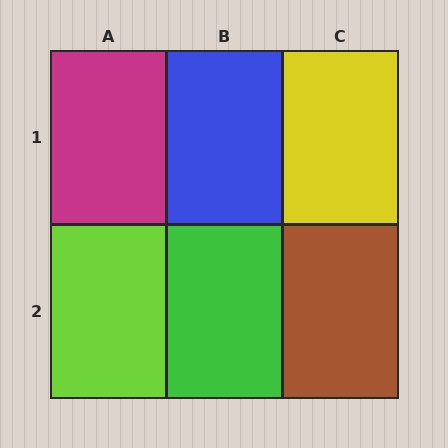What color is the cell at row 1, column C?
Yellow.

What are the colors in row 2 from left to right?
Lime, green, brown.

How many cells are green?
1 cell is green.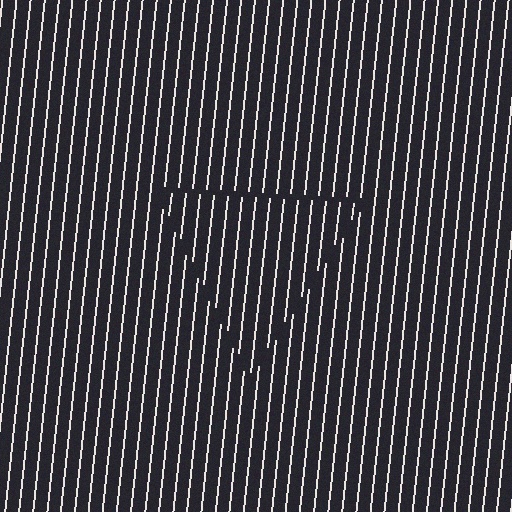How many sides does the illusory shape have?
3 sides — the line-ends trace a triangle.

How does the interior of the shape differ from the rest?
The interior of the shape contains the same grating, shifted by half a period — the contour is defined by the phase discontinuity where line-ends from the inner and outer gratings abut.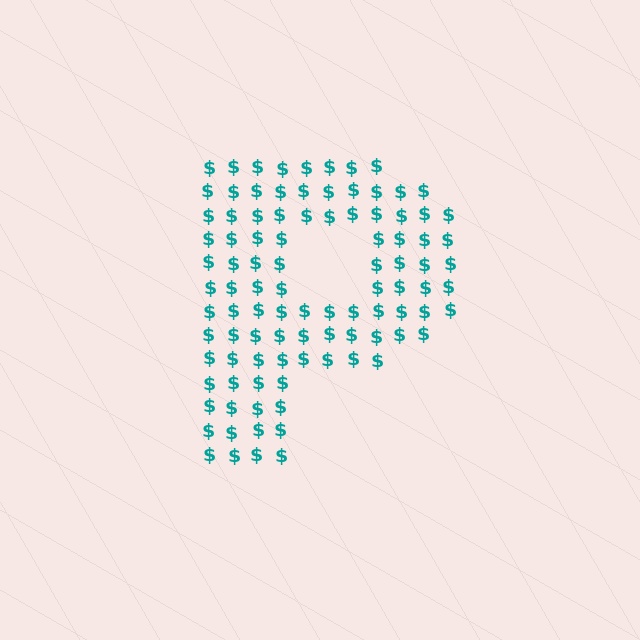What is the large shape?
The large shape is the letter P.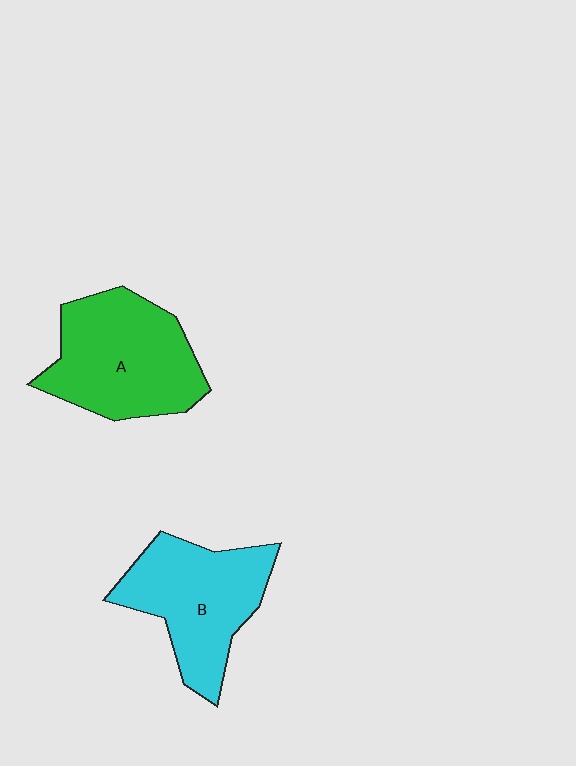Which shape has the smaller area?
Shape B (cyan).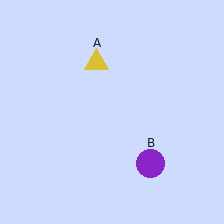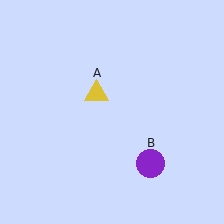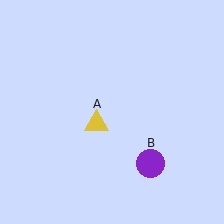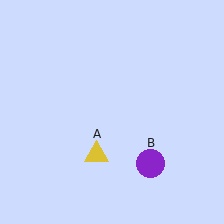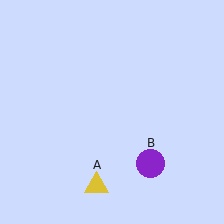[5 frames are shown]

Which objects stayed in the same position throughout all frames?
Purple circle (object B) remained stationary.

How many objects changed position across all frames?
1 object changed position: yellow triangle (object A).